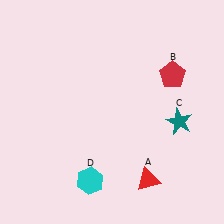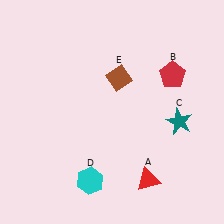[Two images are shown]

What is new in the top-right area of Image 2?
A brown diamond (E) was added in the top-right area of Image 2.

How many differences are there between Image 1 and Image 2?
There is 1 difference between the two images.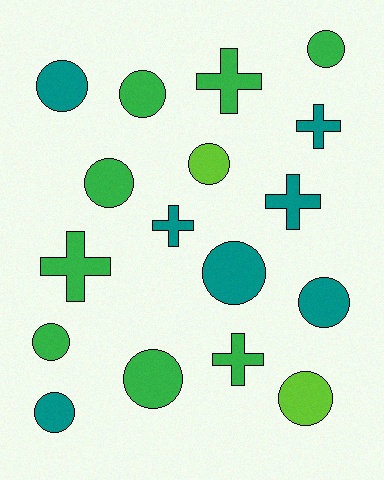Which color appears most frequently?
Green, with 8 objects.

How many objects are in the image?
There are 17 objects.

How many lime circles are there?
There are 2 lime circles.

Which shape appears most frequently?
Circle, with 11 objects.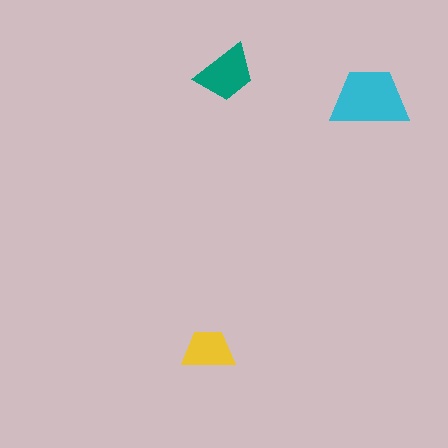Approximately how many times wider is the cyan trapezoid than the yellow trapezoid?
About 1.5 times wider.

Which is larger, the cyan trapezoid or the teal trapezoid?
The cyan one.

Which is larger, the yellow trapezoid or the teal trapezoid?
The teal one.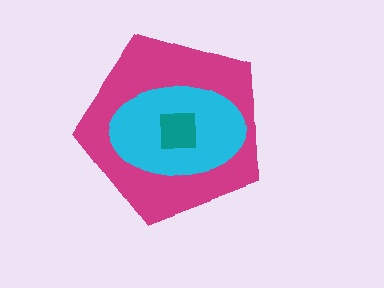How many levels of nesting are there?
3.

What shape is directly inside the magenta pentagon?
The cyan ellipse.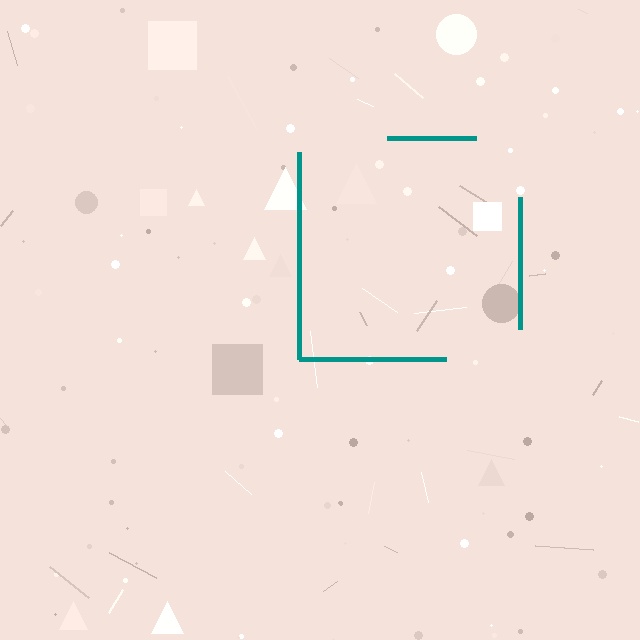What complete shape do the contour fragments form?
The contour fragments form a square.